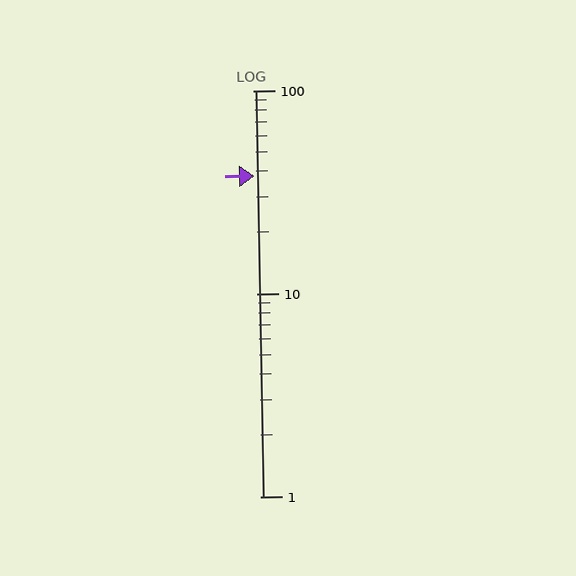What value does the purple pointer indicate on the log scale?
The pointer indicates approximately 38.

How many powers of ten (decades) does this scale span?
The scale spans 2 decades, from 1 to 100.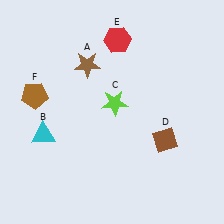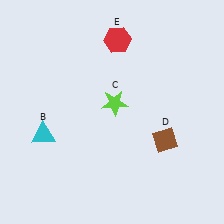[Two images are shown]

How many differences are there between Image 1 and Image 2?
There are 2 differences between the two images.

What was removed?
The brown pentagon (F), the brown star (A) were removed in Image 2.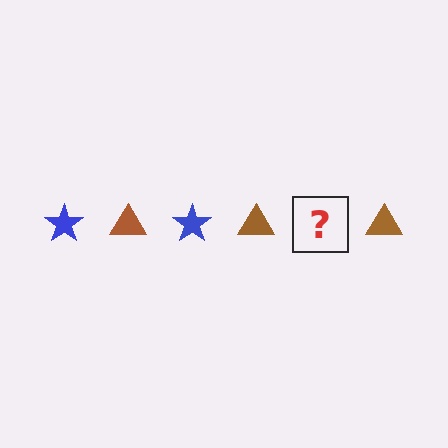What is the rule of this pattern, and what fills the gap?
The rule is that the pattern alternates between blue star and brown triangle. The gap should be filled with a blue star.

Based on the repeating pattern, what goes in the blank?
The blank should be a blue star.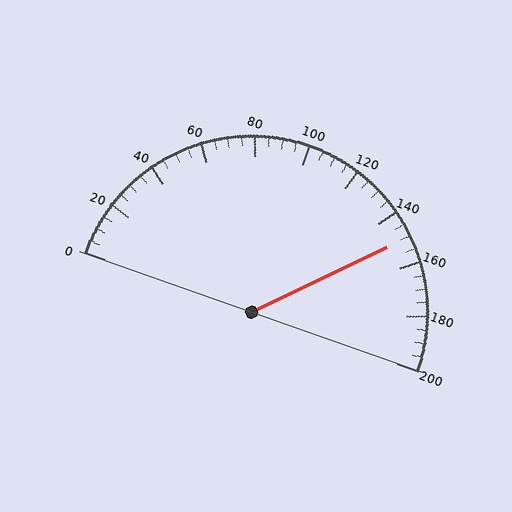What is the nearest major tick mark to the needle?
The nearest major tick mark is 160.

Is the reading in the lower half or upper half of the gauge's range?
The reading is in the upper half of the range (0 to 200).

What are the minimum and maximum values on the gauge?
The gauge ranges from 0 to 200.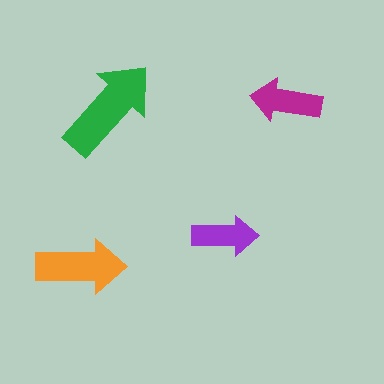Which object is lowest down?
The orange arrow is bottommost.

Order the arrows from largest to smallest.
the green one, the orange one, the magenta one, the purple one.